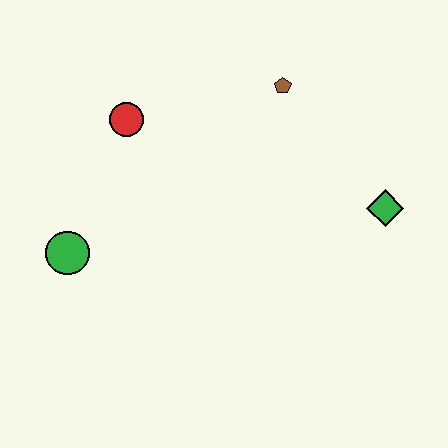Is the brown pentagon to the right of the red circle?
Yes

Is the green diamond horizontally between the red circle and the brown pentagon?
No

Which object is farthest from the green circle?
The green diamond is farthest from the green circle.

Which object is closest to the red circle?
The green circle is closest to the red circle.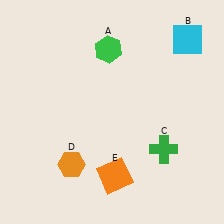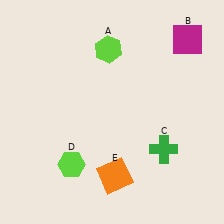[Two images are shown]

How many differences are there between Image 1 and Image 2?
There are 3 differences between the two images.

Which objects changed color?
A changed from green to lime. B changed from cyan to magenta. D changed from orange to lime.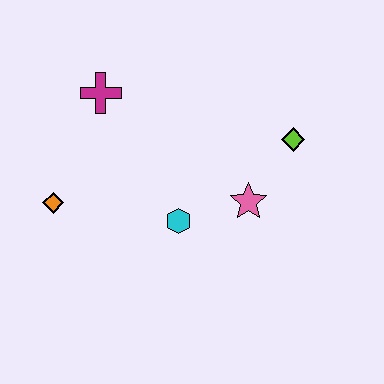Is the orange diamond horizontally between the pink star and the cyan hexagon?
No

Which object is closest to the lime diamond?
The pink star is closest to the lime diamond.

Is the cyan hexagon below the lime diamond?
Yes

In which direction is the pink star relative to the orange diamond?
The pink star is to the right of the orange diamond.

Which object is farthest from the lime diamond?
The orange diamond is farthest from the lime diamond.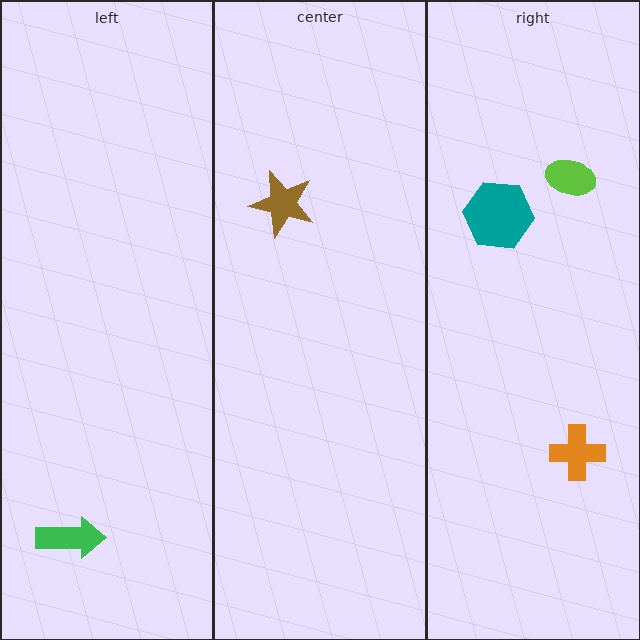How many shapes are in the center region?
1.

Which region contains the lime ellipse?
The right region.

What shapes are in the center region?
The brown star.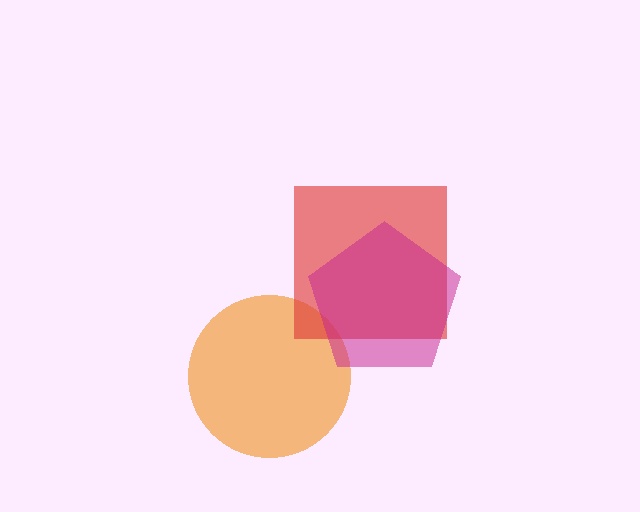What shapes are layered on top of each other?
The layered shapes are: an orange circle, a red square, a magenta pentagon.